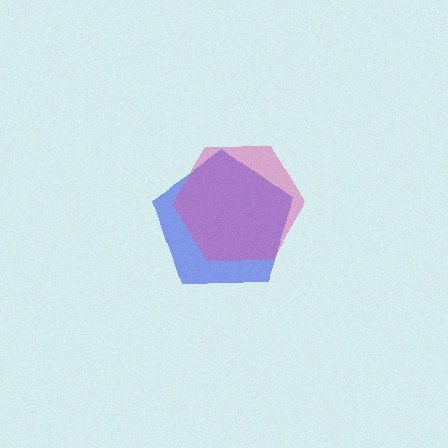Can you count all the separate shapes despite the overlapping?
Yes, there are 2 separate shapes.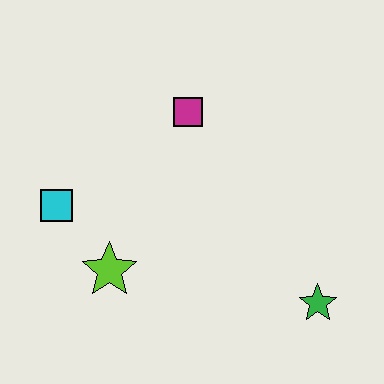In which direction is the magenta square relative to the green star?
The magenta square is above the green star.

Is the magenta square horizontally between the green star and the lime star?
Yes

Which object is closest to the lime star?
The cyan square is closest to the lime star.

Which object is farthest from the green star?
The cyan square is farthest from the green star.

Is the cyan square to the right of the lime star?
No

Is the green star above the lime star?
No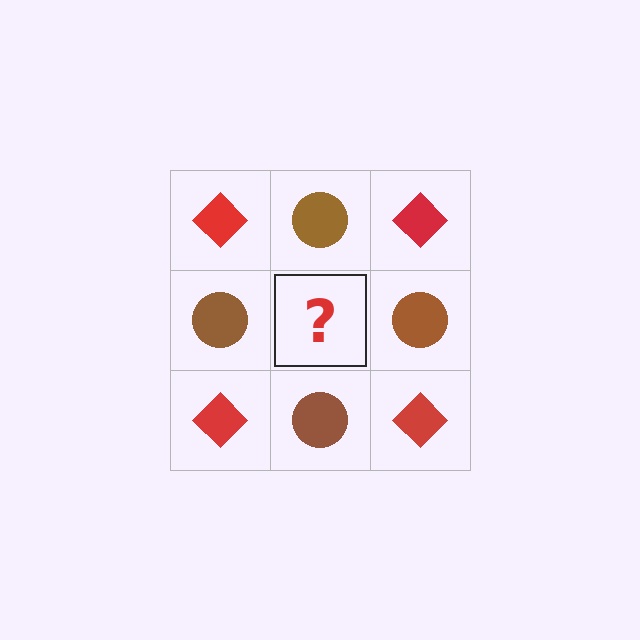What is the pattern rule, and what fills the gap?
The rule is that it alternates red diamond and brown circle in a checkerboard pattern. The gap should be filled with a red diamond.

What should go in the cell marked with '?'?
The missing cell should contain a red diamond.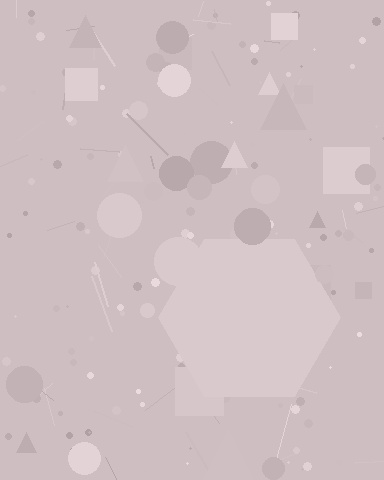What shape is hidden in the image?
A hexagon is hidden in the image.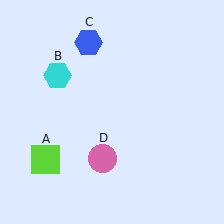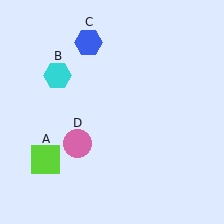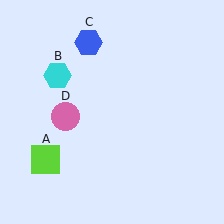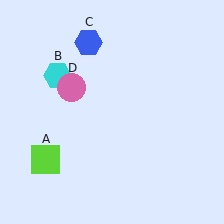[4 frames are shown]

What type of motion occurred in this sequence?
The pink circle (object D) rotated clockwise around the center of the scene.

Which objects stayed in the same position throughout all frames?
Lime square (object A) and cyan hexagon (object B) and blue hexagon (object C) remained stationary.